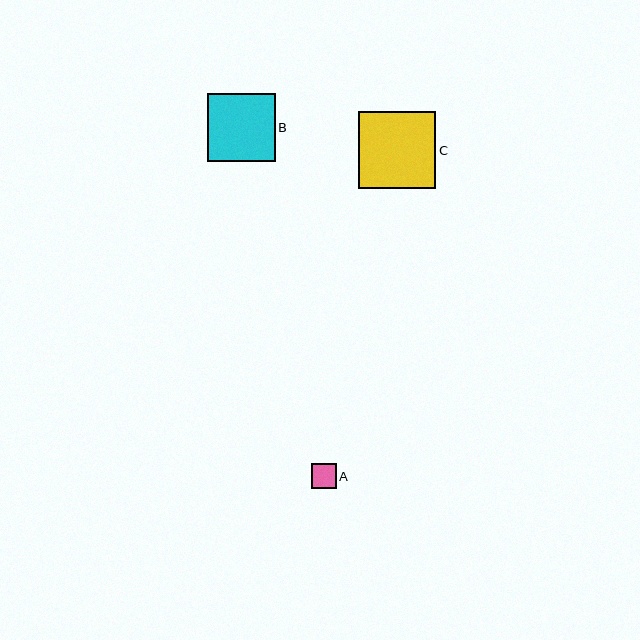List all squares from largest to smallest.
From largest to smallest: C, B, A.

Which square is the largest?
Square C is the largest with a size of approximately 77 pixels.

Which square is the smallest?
Square A is the smallest with a size of approximately 25 pixels.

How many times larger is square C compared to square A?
Square C is approximately 3.0 times the size of square A.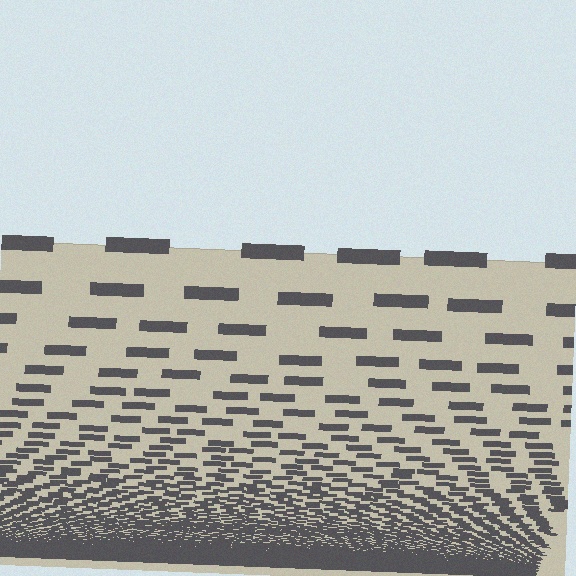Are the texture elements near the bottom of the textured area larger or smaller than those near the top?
Smaller. The gradient is inverted — elements near the bottom are smaller and denser.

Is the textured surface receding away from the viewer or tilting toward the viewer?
The surface appears to tilt toward the viewer. Texture elements get larger and sparser toward the top.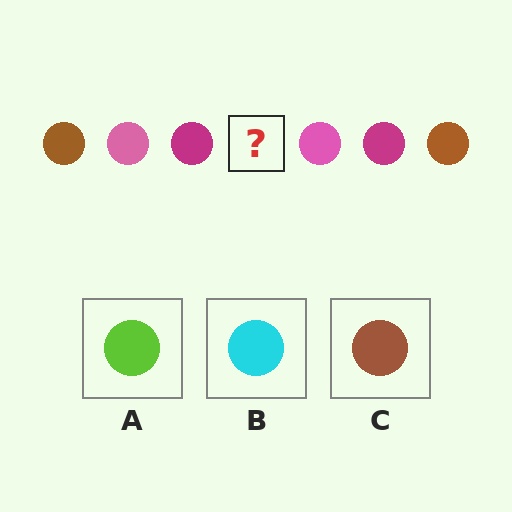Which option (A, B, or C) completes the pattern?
C.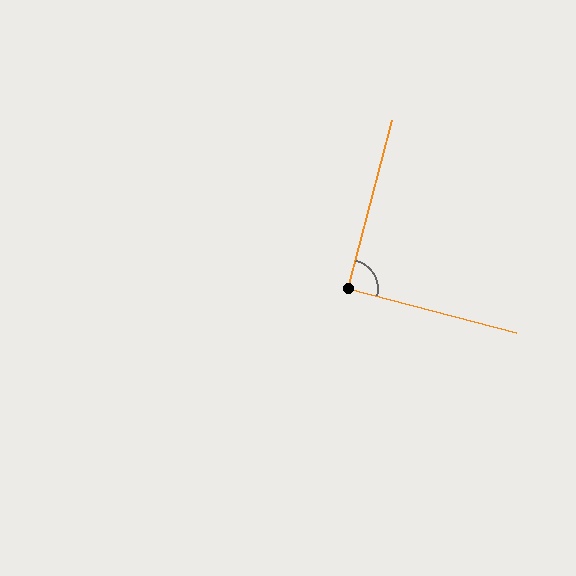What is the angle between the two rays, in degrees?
Approximately 90 degrees.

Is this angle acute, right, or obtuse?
It is approximately a right angle.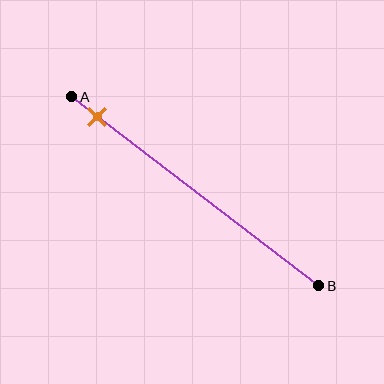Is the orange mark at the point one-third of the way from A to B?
No, the mark is at about 10% from A, not at the 33% one-third point.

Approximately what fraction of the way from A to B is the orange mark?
The orange mark is approximately 10% of the way from A to B.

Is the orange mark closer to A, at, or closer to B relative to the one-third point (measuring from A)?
The orange mark is closer to point A than the one-third point of segment AB.